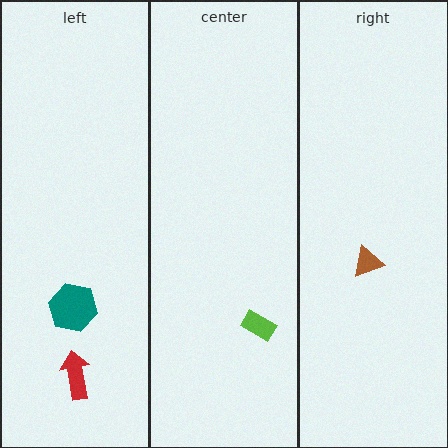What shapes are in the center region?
The lime rectangle.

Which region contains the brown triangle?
The right region.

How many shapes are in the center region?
1.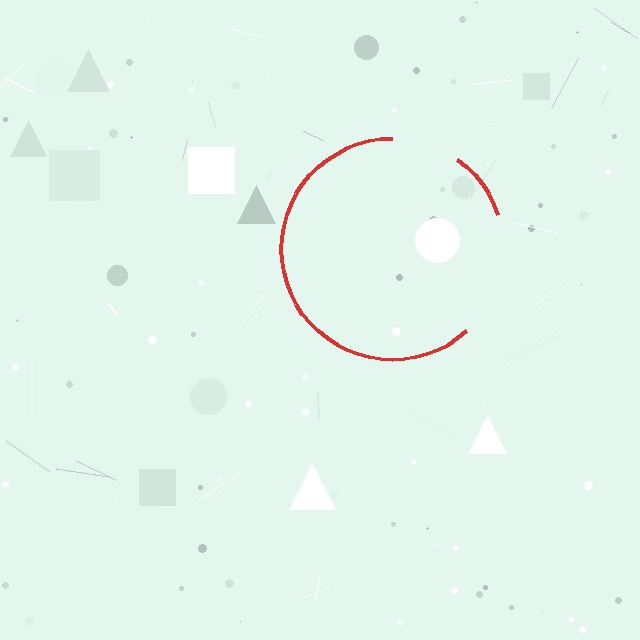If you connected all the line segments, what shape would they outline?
They would outline a circle.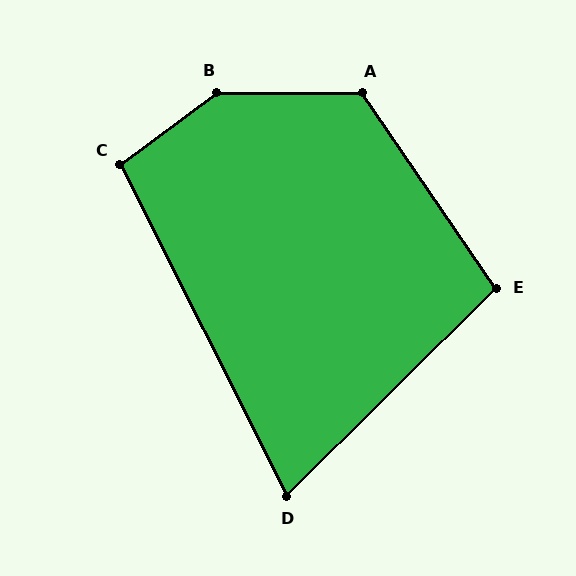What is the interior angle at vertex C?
Approximately 100 degrees (obtuse).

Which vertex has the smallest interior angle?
D, at approximately 72 degrees.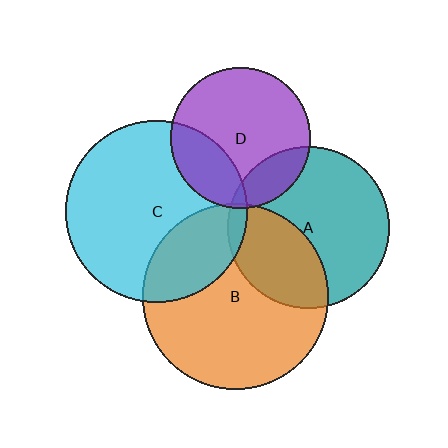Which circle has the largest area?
Circle B (orange).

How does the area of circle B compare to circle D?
Approximately 1.8 times.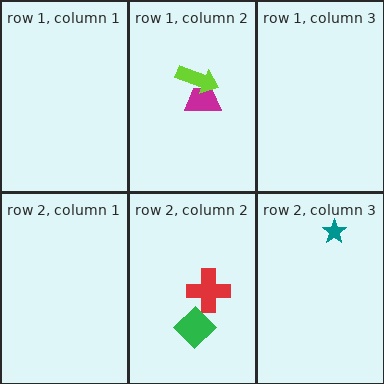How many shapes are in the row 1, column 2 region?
2.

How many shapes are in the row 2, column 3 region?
1.